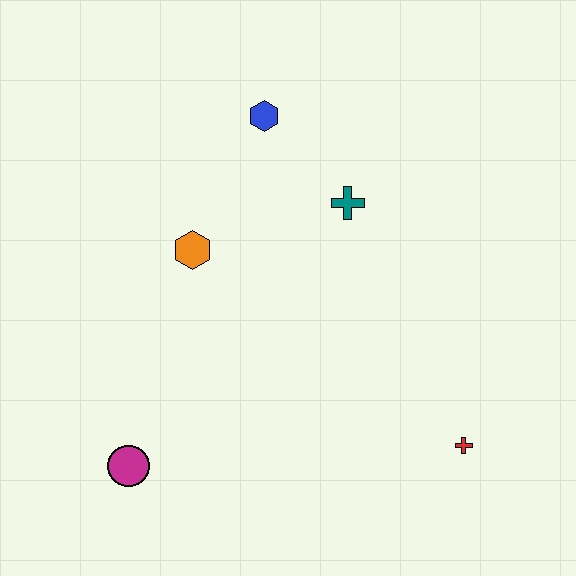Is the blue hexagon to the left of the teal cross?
Yes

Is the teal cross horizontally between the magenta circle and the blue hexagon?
No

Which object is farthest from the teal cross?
The magenta circle is farthest from the teal cross.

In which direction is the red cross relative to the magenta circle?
The red cross is to the right of the magenta circle.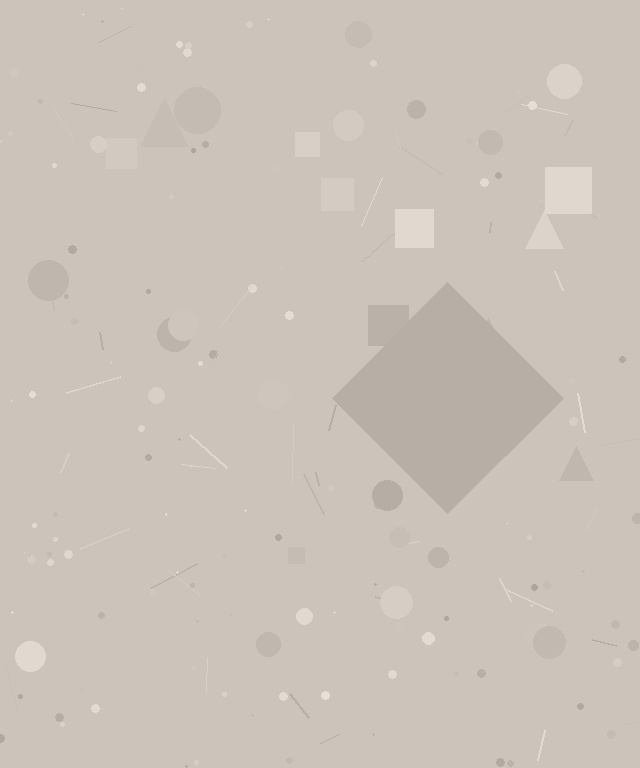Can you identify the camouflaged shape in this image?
The camouflaged shape is a diamond.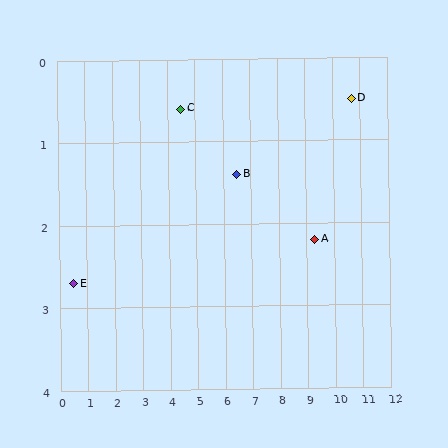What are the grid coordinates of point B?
Point B is at approximately (6.5, 1.4).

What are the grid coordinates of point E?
Point E is at approximately (0.5, 2.7).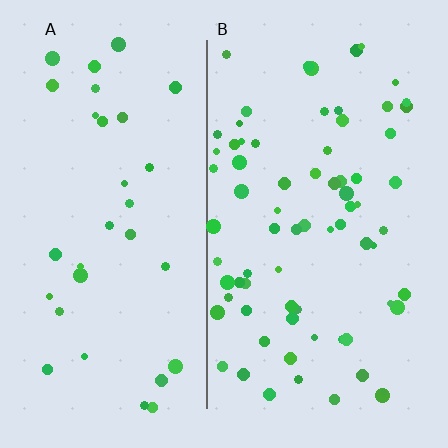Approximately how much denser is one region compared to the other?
Approximately 2.3× — region B over region A.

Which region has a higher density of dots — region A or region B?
B (the right).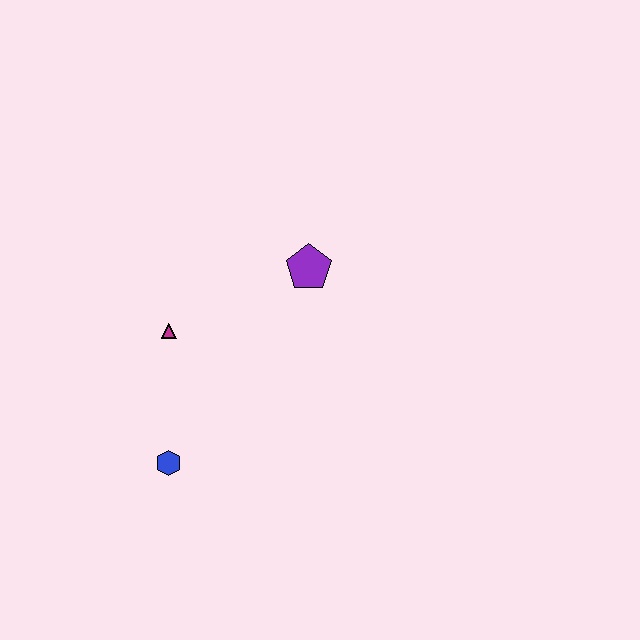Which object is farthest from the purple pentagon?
The blue hexagon is farthest from the purple pentagon.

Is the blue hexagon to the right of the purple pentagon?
No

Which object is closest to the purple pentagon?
The magenta triangle is closest to the purple pentagon.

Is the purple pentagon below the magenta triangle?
No